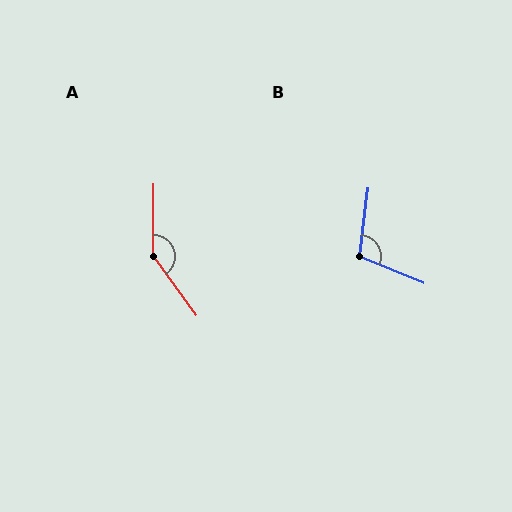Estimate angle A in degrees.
Approximately 144 degrees.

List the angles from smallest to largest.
B (106°), A (144°).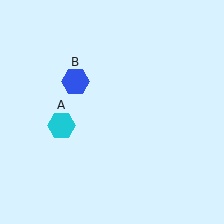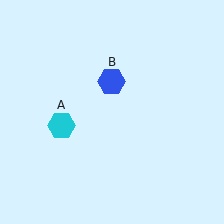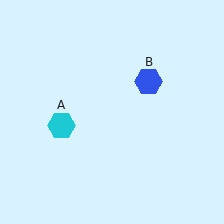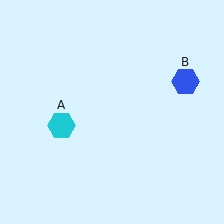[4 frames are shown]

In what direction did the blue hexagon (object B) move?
The blue hexagon (object B) moved right.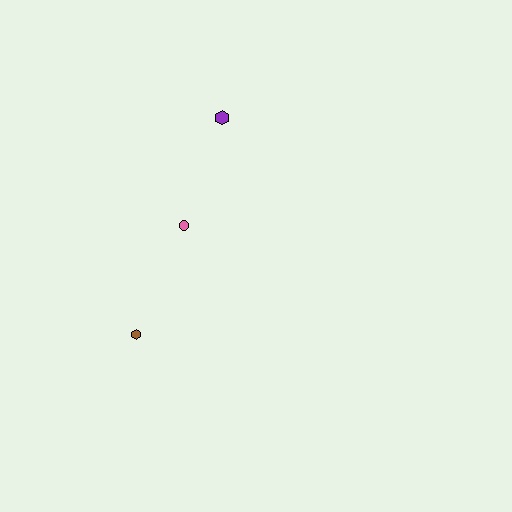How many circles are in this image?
There is 1 circle.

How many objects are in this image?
There are 3 objects.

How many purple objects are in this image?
There is 1 purple object.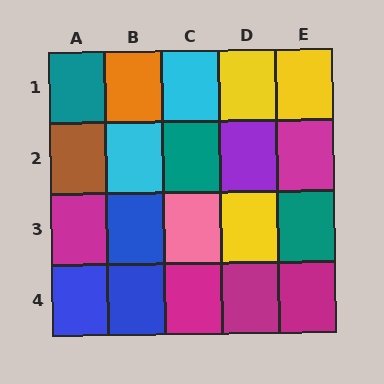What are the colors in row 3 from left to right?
Magenta, blue, pink, yellow, teal.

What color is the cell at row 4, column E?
Magenta.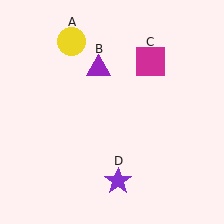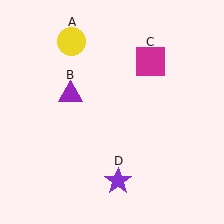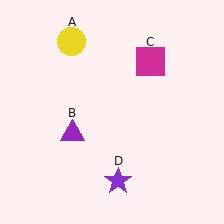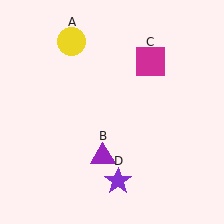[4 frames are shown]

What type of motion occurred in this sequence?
The purple triangle (object B) rotated counterclockwise around the center of the scene.